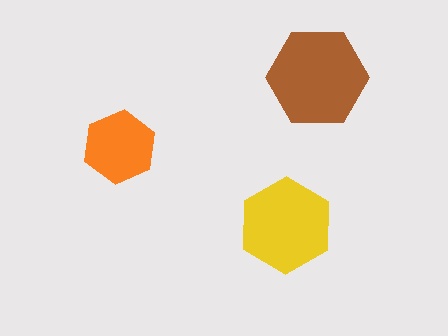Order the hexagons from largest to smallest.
the brown one, the yellow one, the orange one.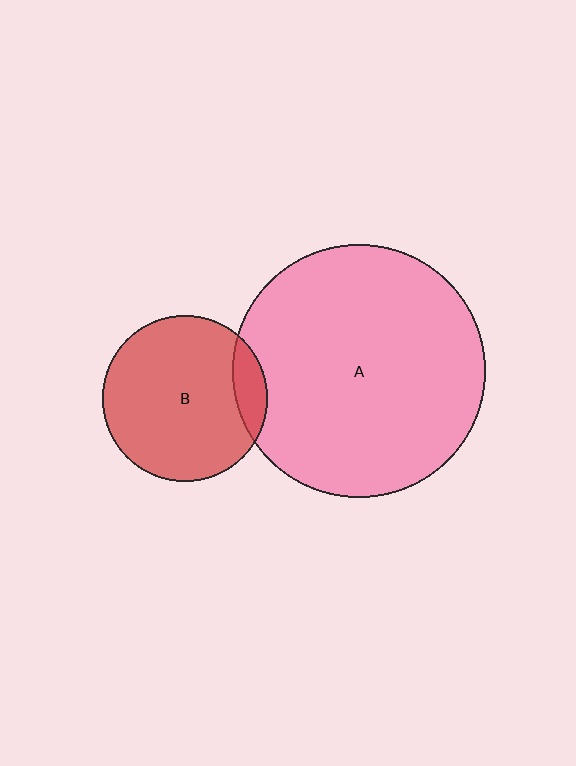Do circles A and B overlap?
Yes.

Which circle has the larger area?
Circle A (pink).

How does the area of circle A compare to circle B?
Approximately 2.4 times.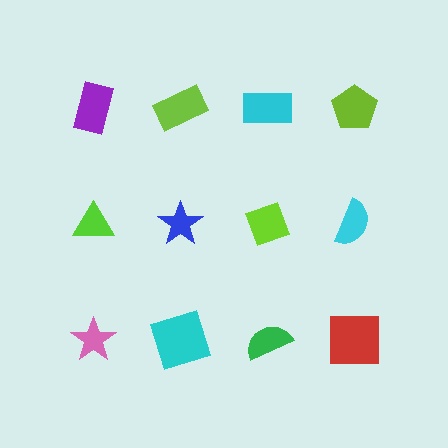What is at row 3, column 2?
A cyan square.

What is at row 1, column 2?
A lime rectangle.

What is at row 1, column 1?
A purple rectangle.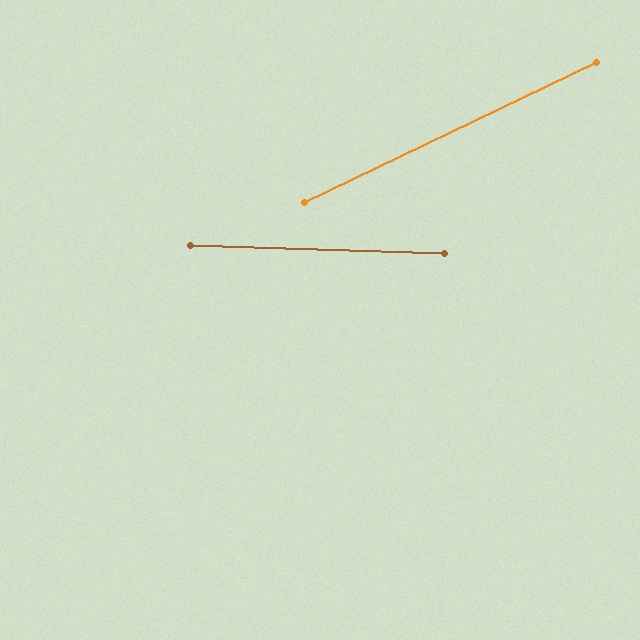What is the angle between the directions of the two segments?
Approximately 27 degrees.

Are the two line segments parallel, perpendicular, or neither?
Neither parallel nor perpendicular — they differ by about 27°.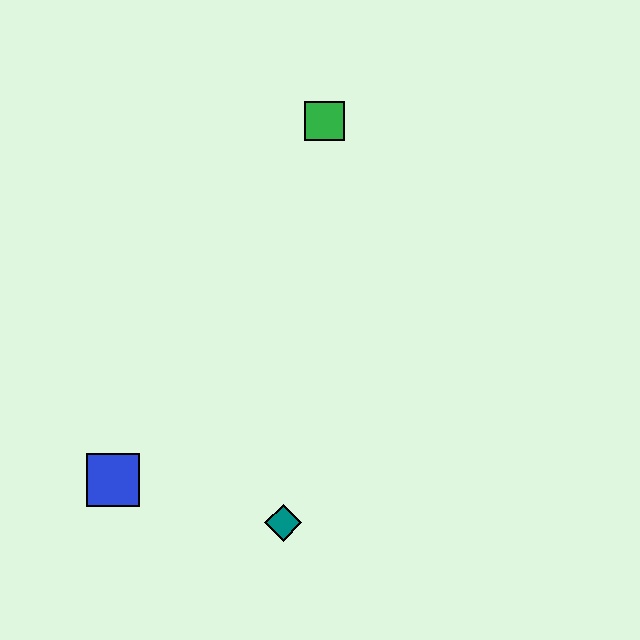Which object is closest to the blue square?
The teal diamond is closest to the blue square.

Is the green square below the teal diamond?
No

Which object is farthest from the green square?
The blue square is farthest from the green square.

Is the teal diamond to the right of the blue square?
Yes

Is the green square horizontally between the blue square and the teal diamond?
No